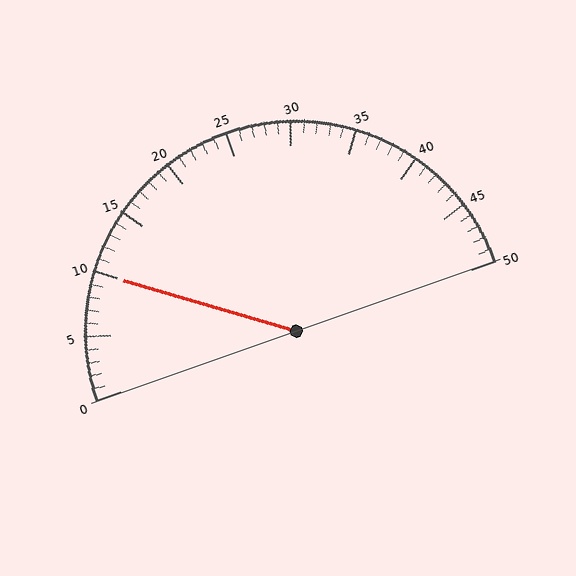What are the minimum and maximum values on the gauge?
The gauge ranges from 0 to 50.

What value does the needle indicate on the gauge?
The needle indicates approximately 10.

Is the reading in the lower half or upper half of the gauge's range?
The reading is in the lower half of the range (0 to 50).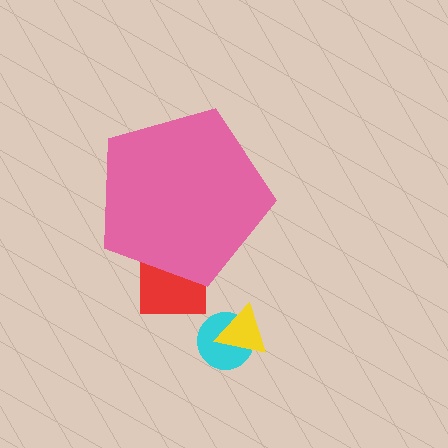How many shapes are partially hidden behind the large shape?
1 shape is partially hidden.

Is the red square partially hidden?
Yes, the red square is partially hidden behind the pink pentagon.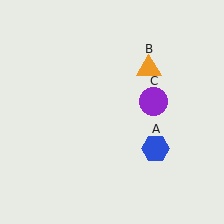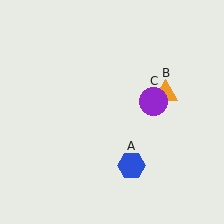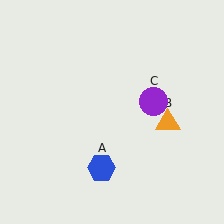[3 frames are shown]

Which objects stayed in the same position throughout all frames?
Purple circle (object C) remained stationary.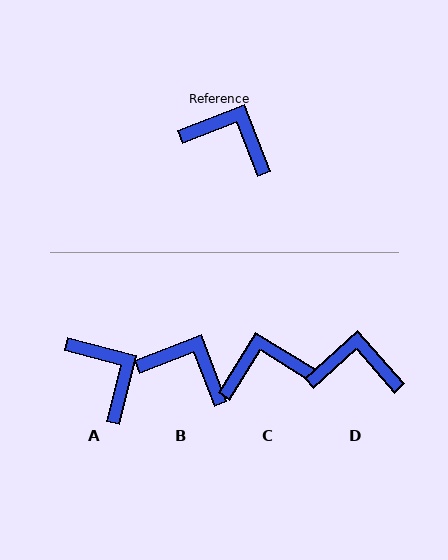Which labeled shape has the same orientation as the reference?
B.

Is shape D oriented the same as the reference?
No, it is off by about 21 degrees.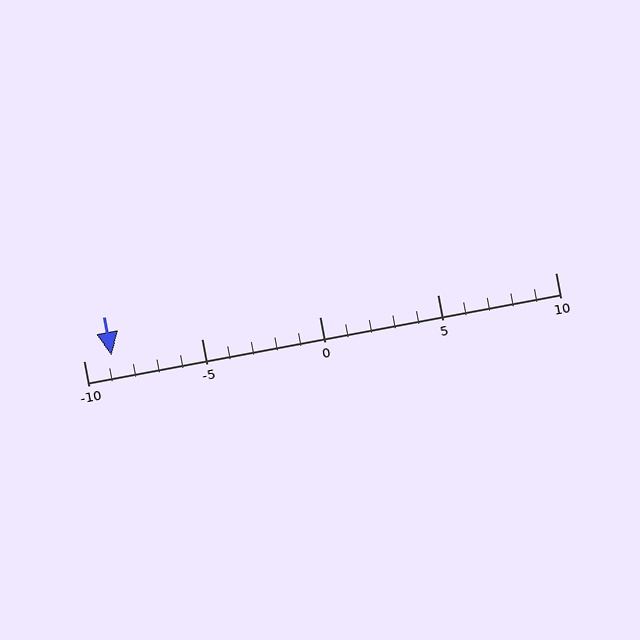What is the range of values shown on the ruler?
The ruler shows values from -10 to 10.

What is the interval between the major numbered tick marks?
The major tick marks are spaced 5 units apart.